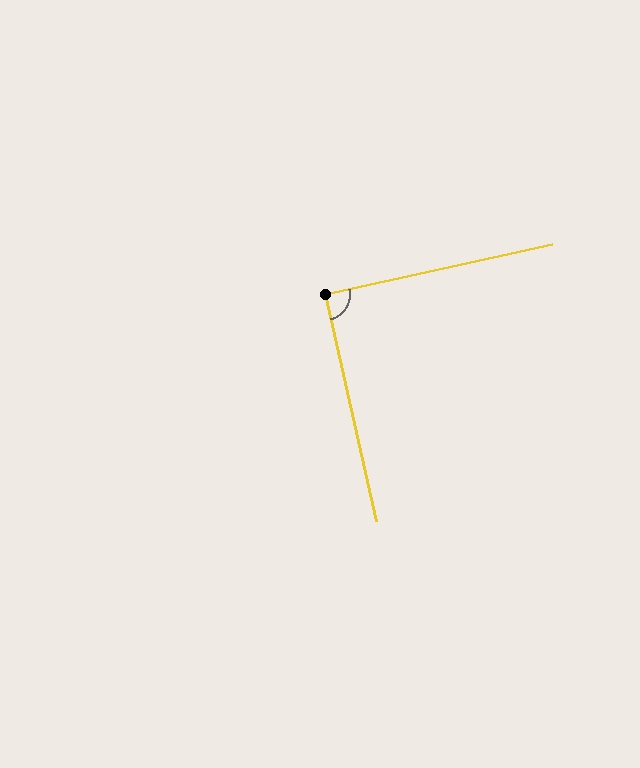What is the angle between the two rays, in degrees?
Approximately 90 degrees.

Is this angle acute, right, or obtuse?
It is approximately a right angle.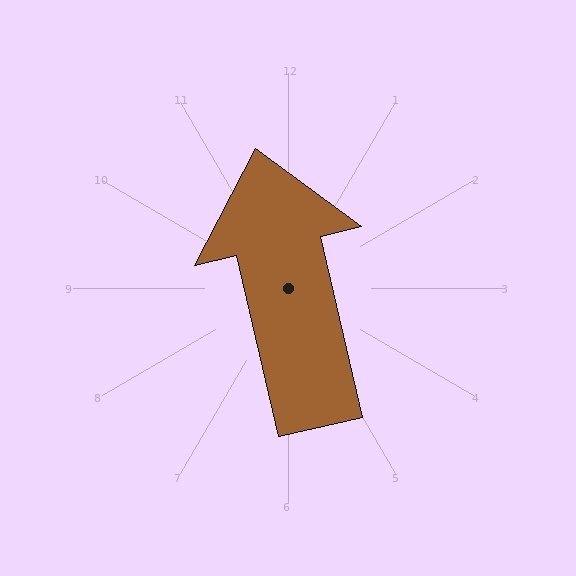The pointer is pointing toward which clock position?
Roughly 12 o'clock.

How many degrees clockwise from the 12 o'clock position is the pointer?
Approximately 347 degrees.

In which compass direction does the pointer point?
North.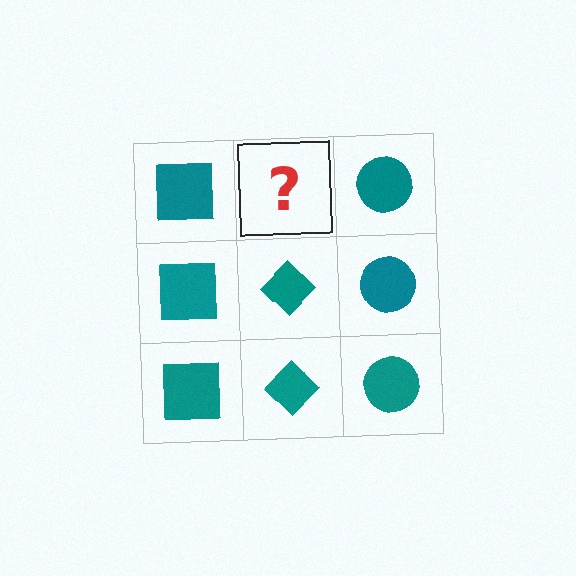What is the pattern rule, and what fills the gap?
The rule is that each column has a consistent shape. The gap should be filled with a teal diamond.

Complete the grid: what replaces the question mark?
The question mark should be replaced with a teal diamond.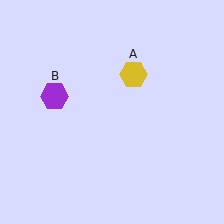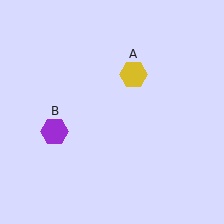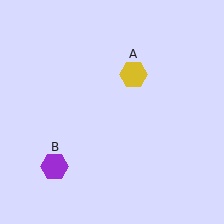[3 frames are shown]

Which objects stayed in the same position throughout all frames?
Yellow hexagon (object A) remained stationary.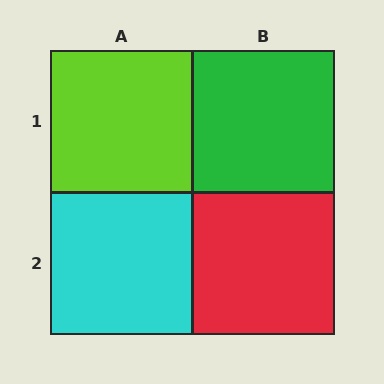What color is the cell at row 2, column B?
Red.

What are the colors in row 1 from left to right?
Lime, green.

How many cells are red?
1 cell is red.